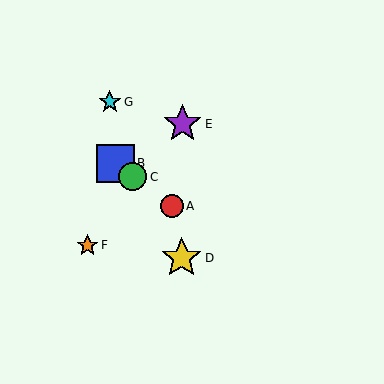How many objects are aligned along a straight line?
3 objects (A, B, C) are aligned along a straight line.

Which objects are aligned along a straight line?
Objects A, B, C are aligned along a straight line.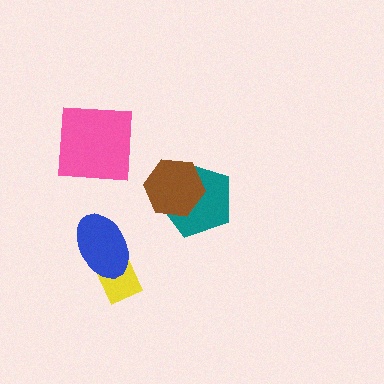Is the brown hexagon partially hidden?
No, no other shape covers it.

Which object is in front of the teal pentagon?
The brown hexagon is in front of the teal pentagon.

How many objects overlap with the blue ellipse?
1 object overlaps with the blue ellipse.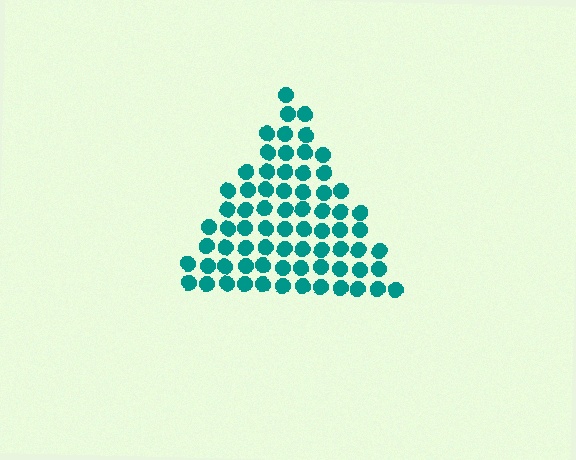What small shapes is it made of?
It is made of small circles.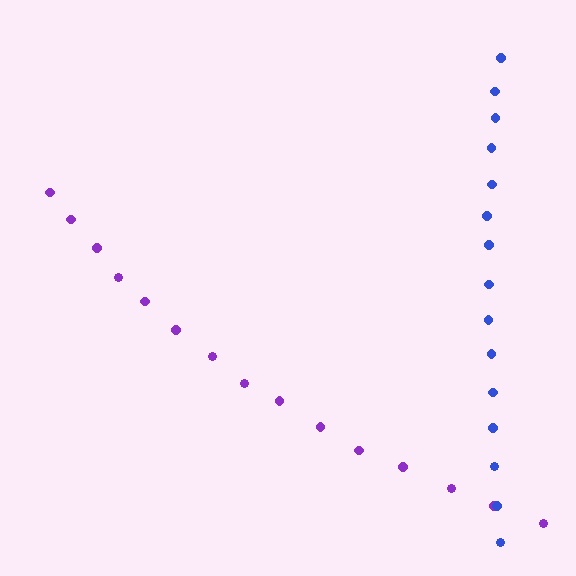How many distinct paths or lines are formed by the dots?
There are 2 distinct paths.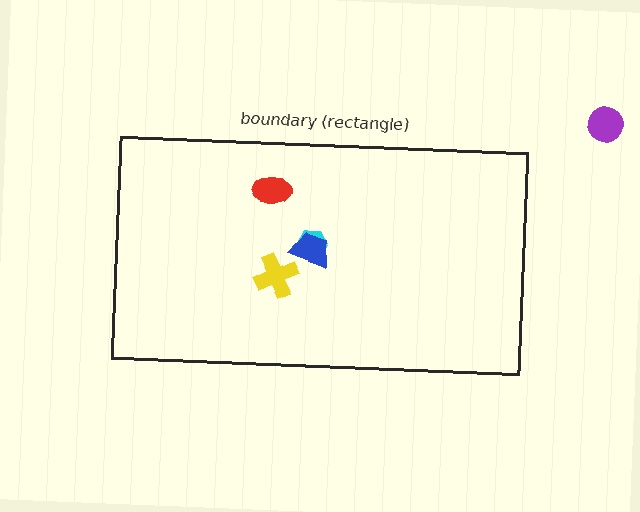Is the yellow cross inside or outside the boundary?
Inside.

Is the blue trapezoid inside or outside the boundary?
Inside.